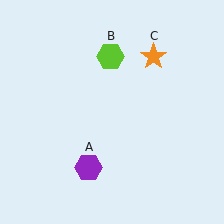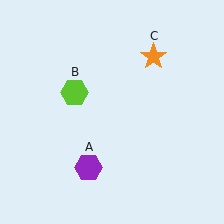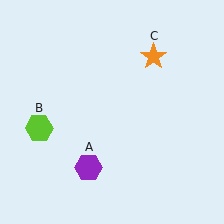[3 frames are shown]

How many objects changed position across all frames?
1 object changed position: lime hexagon (object B).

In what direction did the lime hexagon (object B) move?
The lime hexagon (object B) moved down and to the left.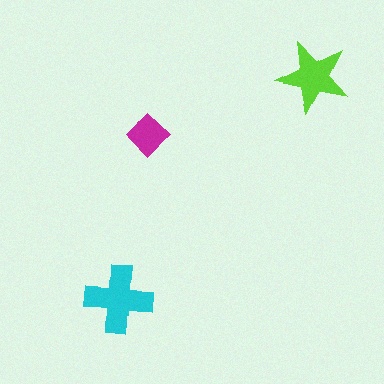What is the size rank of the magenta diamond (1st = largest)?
3rd.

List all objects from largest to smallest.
The cyan cross, the lime star, the magenta diamond.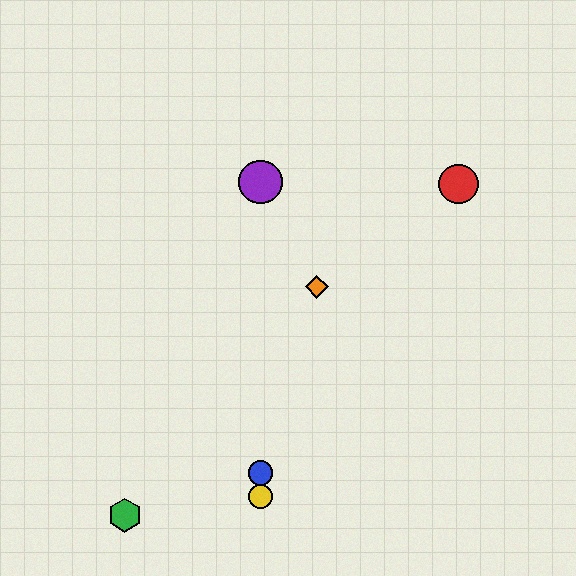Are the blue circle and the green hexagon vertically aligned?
No, the blue circle is at x≈261 and the green hexagon is at x≈125.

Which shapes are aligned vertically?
The blue circle, the yellow circle, the purple circle are aligned vertically.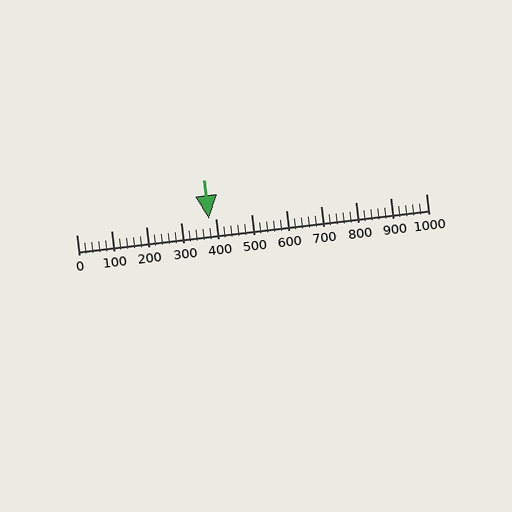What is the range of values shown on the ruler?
The ruler shows values from 0 to 1000.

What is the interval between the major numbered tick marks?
The major tick marks are spaced 100 units apart.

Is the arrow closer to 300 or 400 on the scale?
The arrow is closer to 400.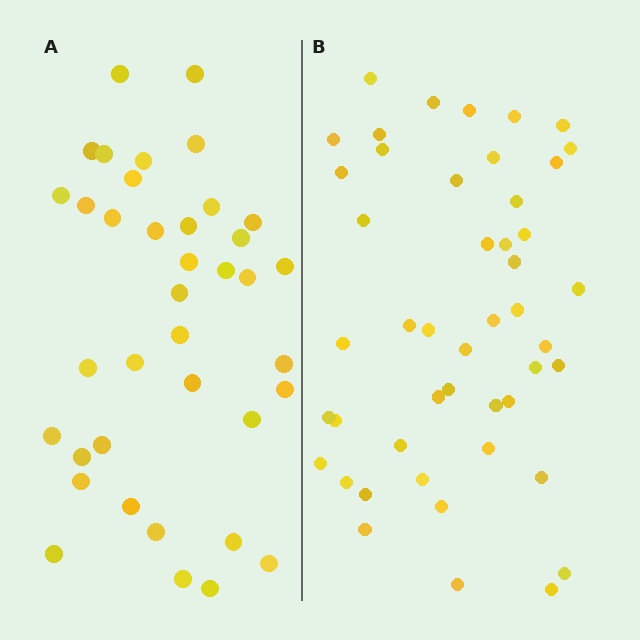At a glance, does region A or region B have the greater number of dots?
Region B (the right region) has more dots.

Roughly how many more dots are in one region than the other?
Region B has roughly 8 or so more dots than region A.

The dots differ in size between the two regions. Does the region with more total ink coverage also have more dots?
No. Region A has more total ink coverage because its dots are larger, but region B actually contains more individual dots. Total area can be misleading — the number of items is what matters here.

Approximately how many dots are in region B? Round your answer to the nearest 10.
About 50 dots. (The exact count is 47, which rounds to 50.)